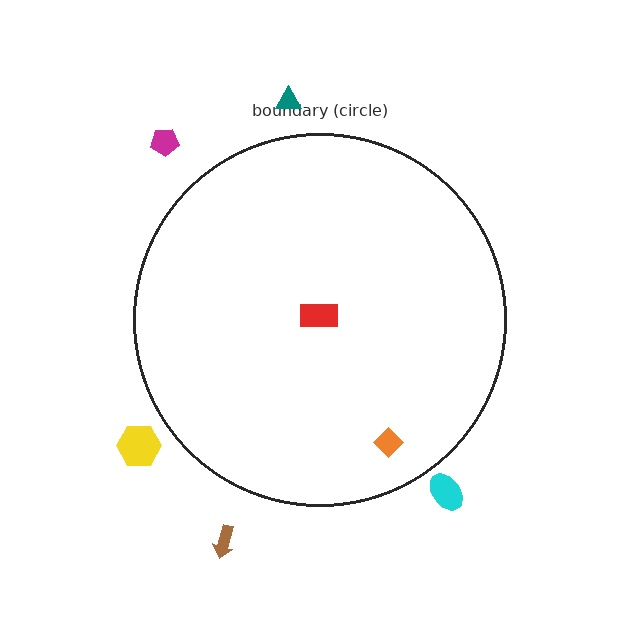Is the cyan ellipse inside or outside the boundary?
Outside.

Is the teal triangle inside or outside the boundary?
Outside.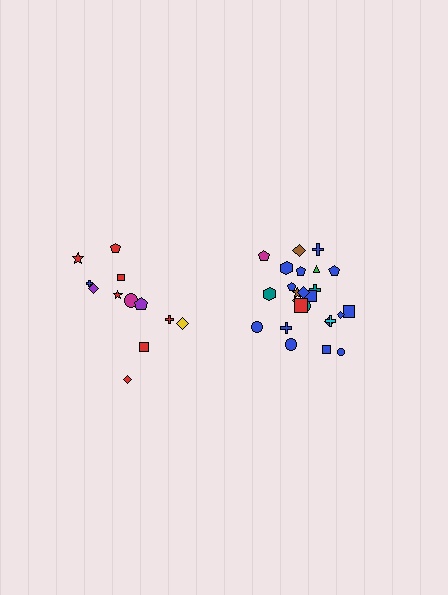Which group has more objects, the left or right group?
The right group.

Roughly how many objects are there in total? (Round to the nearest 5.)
Roughly 35 objects in total.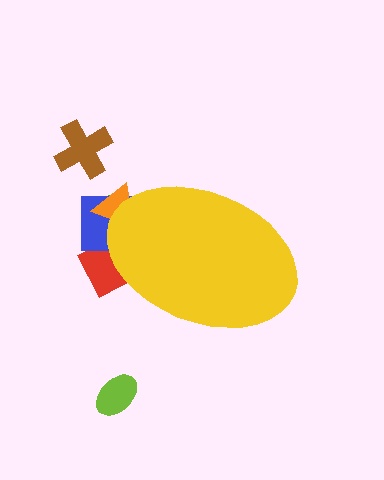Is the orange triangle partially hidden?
Yes, the orange triangle is partially hidden behind the yellow ellipse.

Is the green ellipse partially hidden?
Yes, the green ellipse is partially hidden behind the yellow ellipse.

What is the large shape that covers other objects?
A yellow ellipse.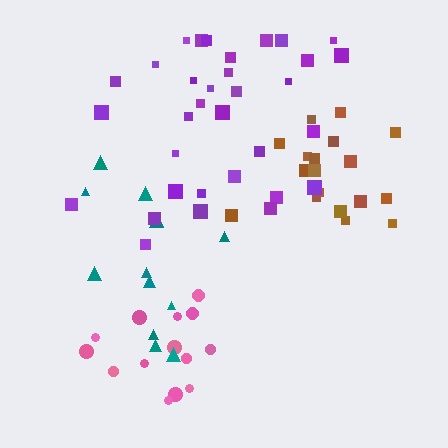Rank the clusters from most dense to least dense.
pink, brown, purple, teal.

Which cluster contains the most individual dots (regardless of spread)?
Purple (33).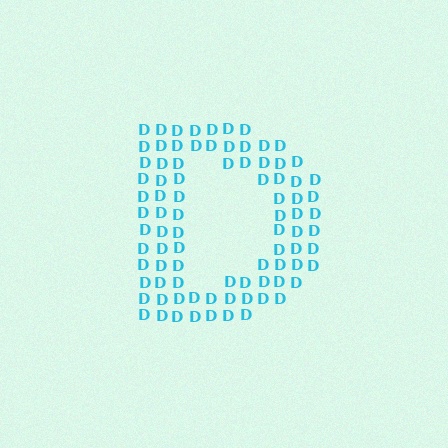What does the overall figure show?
The overall figure shows the letter D.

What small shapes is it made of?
It is made of small letter D's.